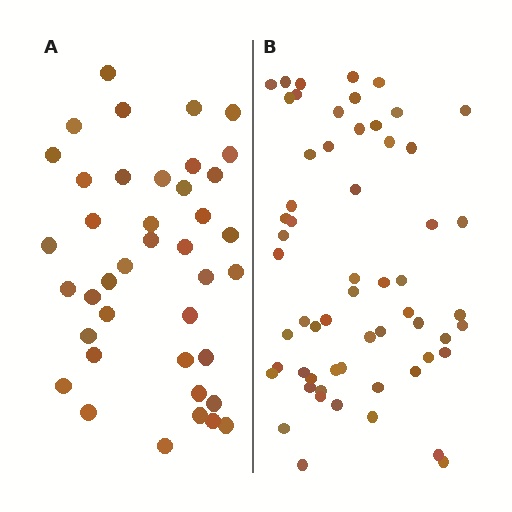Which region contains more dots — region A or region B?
Region B (the right region) has more dots.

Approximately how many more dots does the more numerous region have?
Region B has approximately 20 more dots than region A.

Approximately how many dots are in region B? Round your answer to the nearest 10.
About 60 dots. (The exact count is 59, which rounds to 60.)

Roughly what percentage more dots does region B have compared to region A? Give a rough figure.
About 50% more.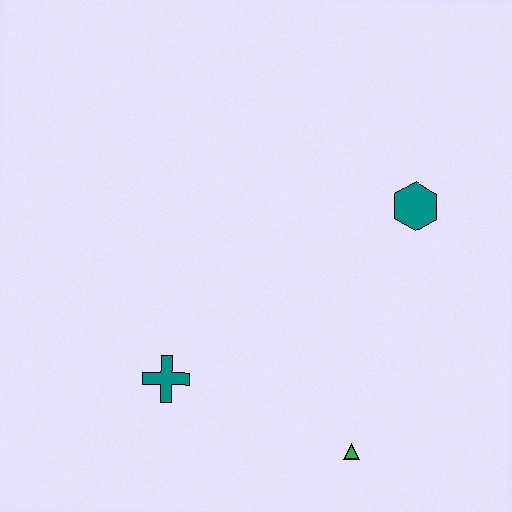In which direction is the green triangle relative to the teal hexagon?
The green triangle is below the teal hexagon.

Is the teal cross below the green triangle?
No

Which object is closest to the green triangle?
The teal cross is closest to the green triangle.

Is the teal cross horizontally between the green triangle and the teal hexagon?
No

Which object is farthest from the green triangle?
The teal hexagon is farthest from the green triangle.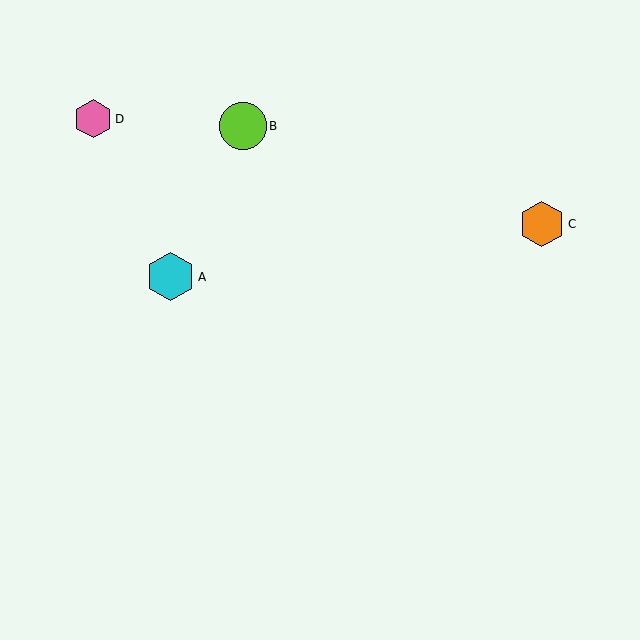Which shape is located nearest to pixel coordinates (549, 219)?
The orange hexagon (labeled C) at (542, 224) is nearest to that location.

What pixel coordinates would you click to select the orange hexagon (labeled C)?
Click at (542, 224) to select the orange hexagon C.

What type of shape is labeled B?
Shape B is a lime circle.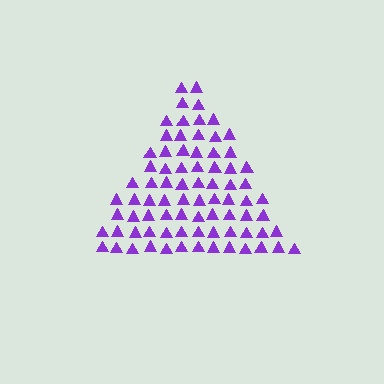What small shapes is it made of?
It is made of small triangles.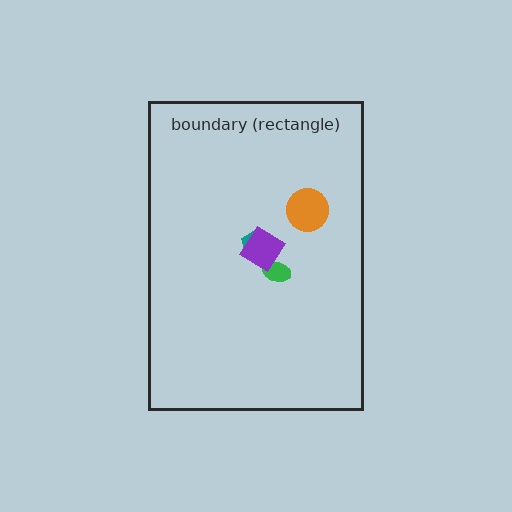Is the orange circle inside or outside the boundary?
Inside.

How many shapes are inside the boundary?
4 inside, 0 outside.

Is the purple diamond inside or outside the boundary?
Inside.